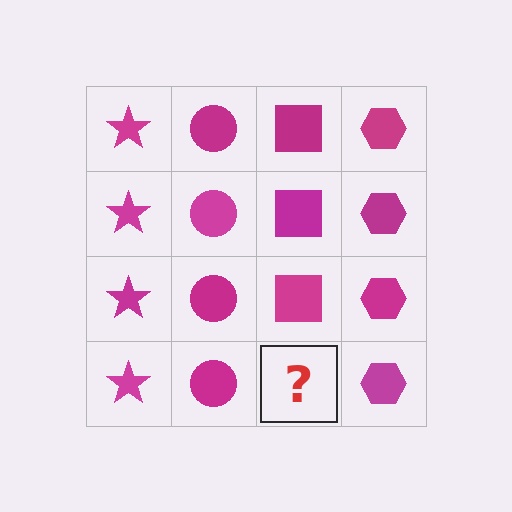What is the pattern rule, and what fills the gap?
The rule is that each column has a consistent shape. The gap should be filled with a magenta square.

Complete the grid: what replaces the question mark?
The question mark should be replaced with a magenta square.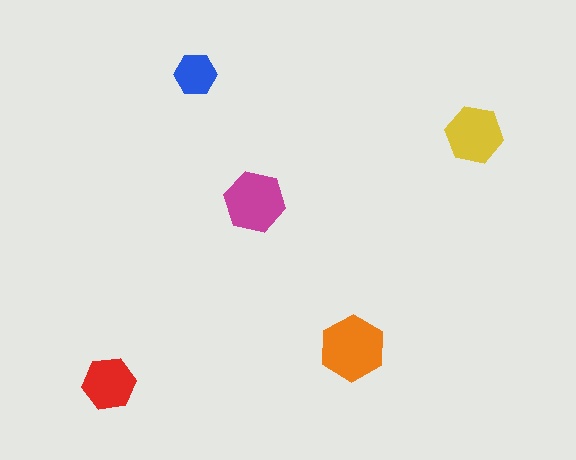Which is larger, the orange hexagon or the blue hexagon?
The orange one.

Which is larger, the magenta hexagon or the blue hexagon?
The magenta one.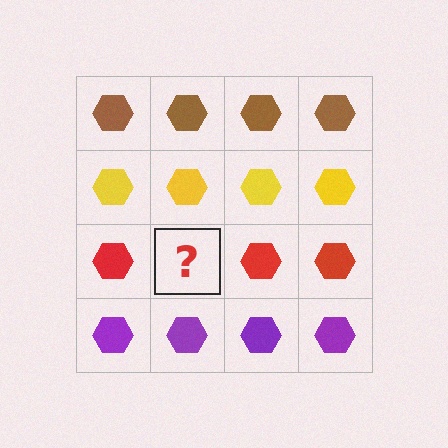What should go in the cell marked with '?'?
The missing cell should contain a red hexagon.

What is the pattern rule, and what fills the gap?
The rule is that each row has a consistent color. The gap should be filled with a red hexagon.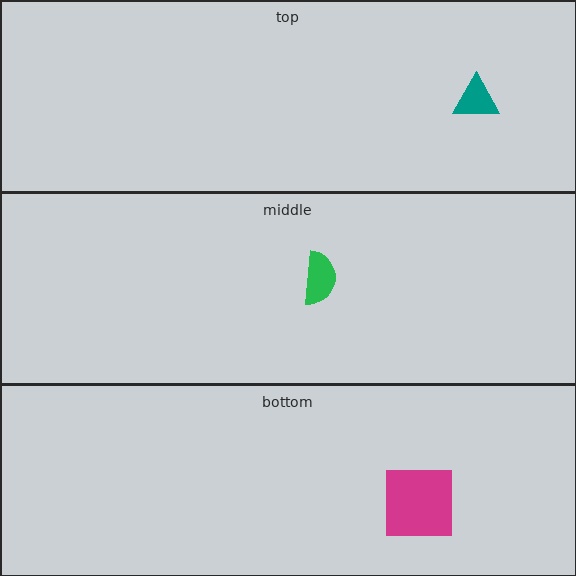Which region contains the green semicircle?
The middle region.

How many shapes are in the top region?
1.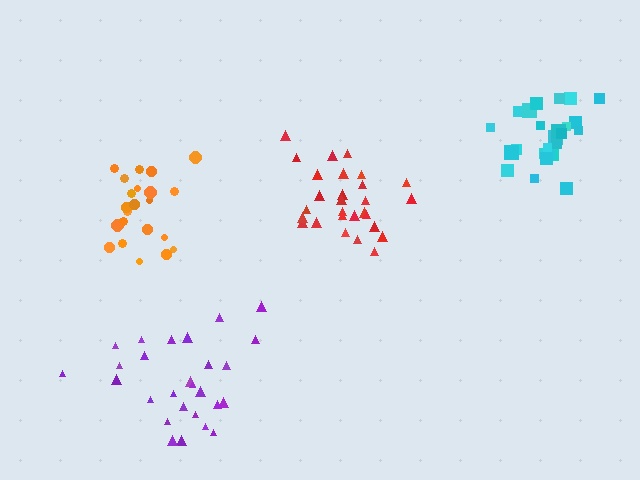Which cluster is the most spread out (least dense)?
Purple.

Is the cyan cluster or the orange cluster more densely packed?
Cyan.